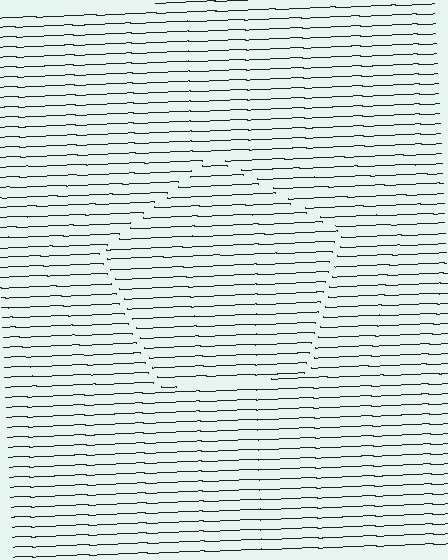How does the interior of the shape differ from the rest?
The interior of the shape contains the same grating, shifted by half a period — the contour is defined by the phase discontinuity where line-ends from the inner and outer gratings abut.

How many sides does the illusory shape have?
5 sides — the line-ends trace a pentagon.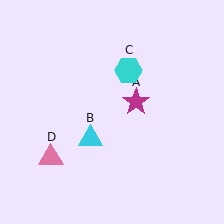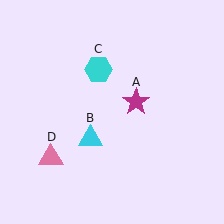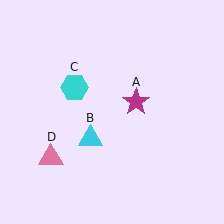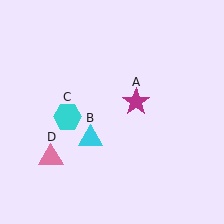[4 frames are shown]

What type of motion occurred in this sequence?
The cyan hexagon (object C) rotated counterclockwise around the center of the scene.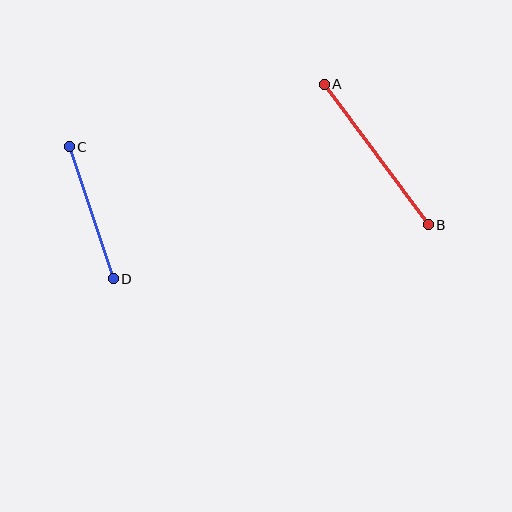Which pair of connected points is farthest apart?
Points A and B are farthest apart.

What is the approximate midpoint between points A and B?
The midpoint is at approximately (376, 154) pixels.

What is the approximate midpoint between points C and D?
The midpoint is at approximately (91, 213) pixels.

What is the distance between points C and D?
The distance is approximately 139 pixels.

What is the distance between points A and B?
The distance is approximately 175 pixels.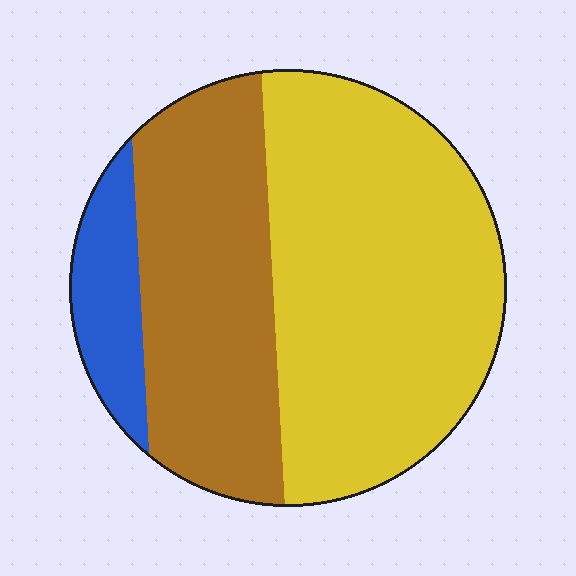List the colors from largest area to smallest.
From largest to smallest: yellow, brown, blue.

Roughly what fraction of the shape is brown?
Brown covers about 35% of the shape.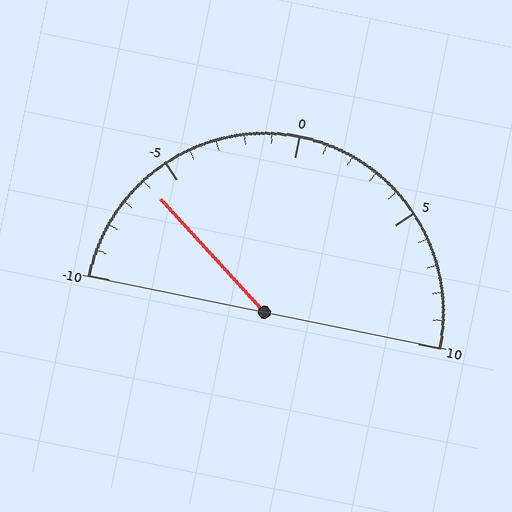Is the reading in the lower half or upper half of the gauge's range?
The reading is in the lower half of the range (-10 to 10).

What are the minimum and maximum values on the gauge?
The gauge ranges from -10 to 10.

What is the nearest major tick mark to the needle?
The nearest major tick mark is -5.